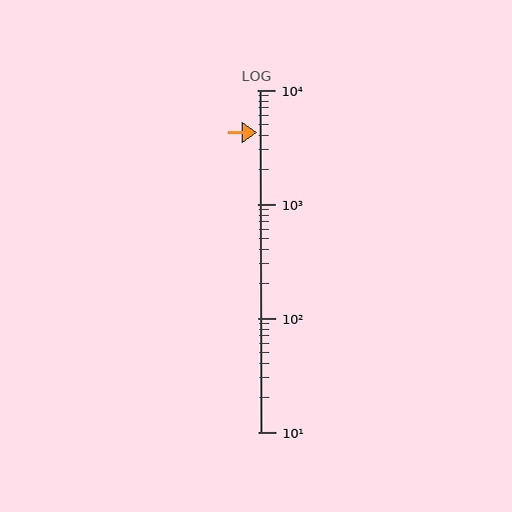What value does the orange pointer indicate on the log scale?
The pointer indicates approximately 4200.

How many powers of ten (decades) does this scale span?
The scale spans 3 decades, from 10 to 10000.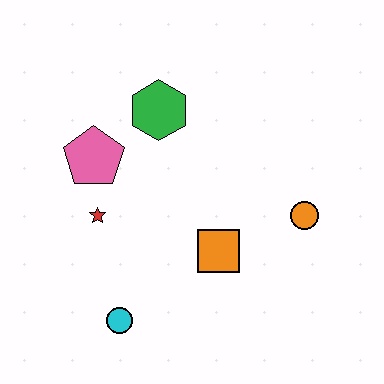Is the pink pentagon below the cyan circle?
No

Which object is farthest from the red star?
The orange circle is farthest from the red star.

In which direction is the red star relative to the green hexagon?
The red star is below the green hexagon.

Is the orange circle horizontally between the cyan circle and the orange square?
No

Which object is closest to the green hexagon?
The pink pentagon is closest to the green hexagon.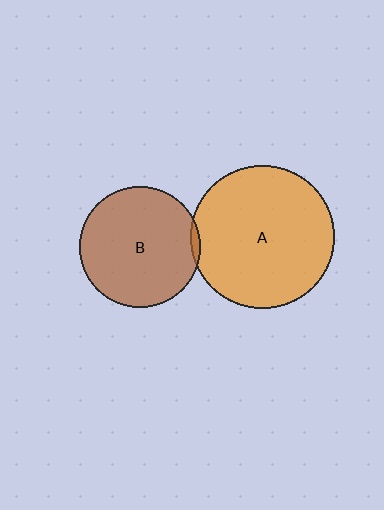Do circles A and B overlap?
Yes.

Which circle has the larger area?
Circle A (orange).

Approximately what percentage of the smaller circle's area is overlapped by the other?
Approximately 5%.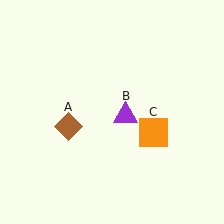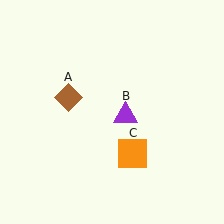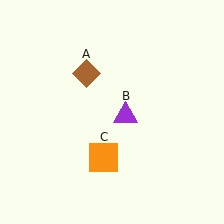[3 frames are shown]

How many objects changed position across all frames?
2 objects changed position: brown diamond (object A), orange square (object C).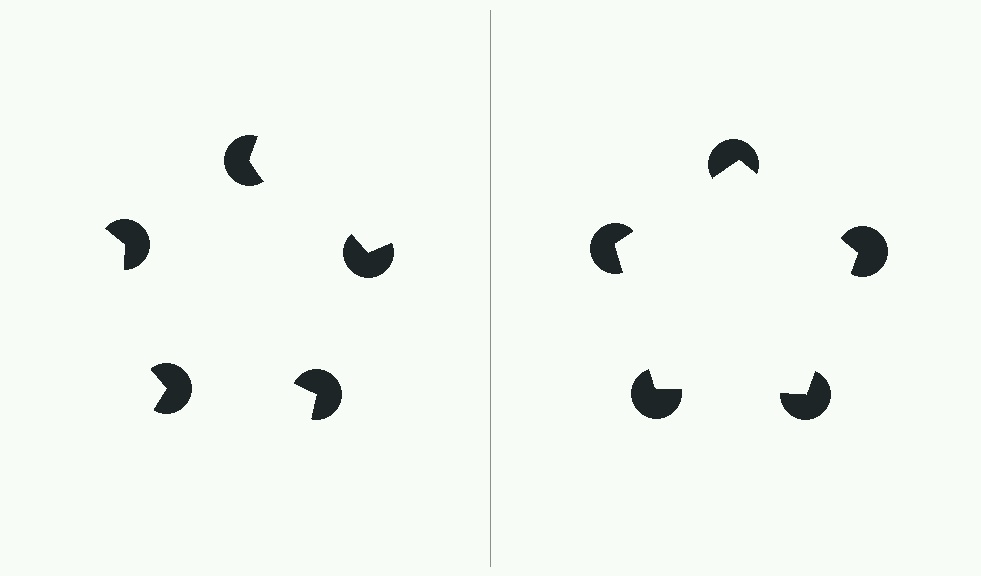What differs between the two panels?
The pac-man discs are positioned identically on both sides; only the wedge orientations differ. On the right they align to a pentagon; on the left they are misaligned.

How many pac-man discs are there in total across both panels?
10 — 5 on each side.